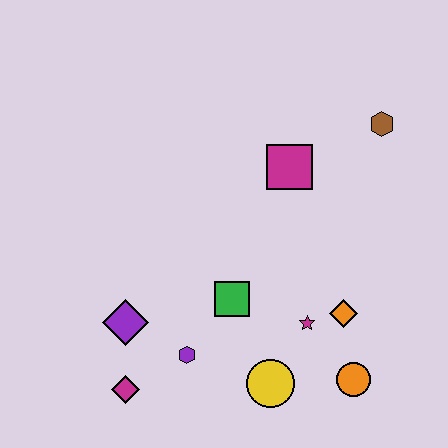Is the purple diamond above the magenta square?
No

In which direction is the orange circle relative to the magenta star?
The orange circle is below the magenta star.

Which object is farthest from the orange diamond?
The magenta diamond is farthest from the orange diamond.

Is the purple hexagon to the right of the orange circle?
No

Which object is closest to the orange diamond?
The magenta star is closest to the orange diamond.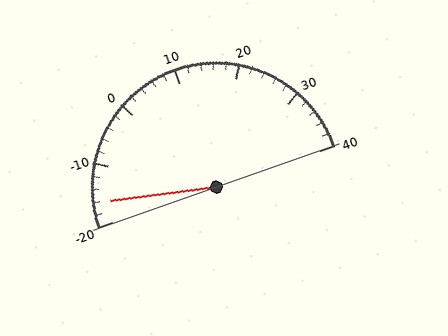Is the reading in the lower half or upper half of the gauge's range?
The reading is in the lower half of the range (-20 to 40).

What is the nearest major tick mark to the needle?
The nearest major tick mark is -20.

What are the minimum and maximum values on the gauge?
The gauge ranges from -20 to 40.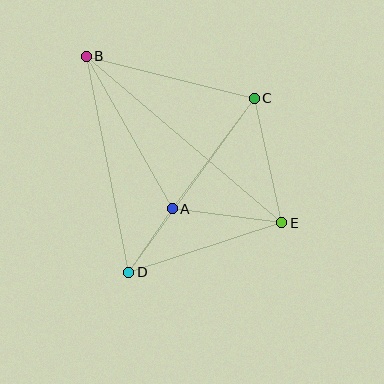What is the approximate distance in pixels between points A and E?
The distance between A and E is approximately 110 pixels.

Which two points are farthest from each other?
Points B and E are farthest from each other.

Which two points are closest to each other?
Points A and D are closest to each other.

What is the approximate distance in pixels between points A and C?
The distance between A and C is approximately 138 pixels.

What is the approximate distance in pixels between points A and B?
The distance between A and B is approximately 175 pixels.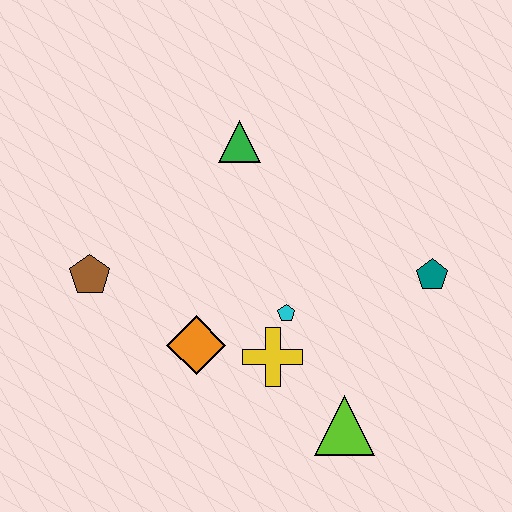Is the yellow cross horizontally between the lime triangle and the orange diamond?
Yes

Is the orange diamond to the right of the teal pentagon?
No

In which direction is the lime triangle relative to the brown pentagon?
The lime triangle is to the right of the brown pentagon.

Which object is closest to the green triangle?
The cyan pentagon is closest to the green triangle.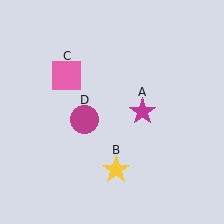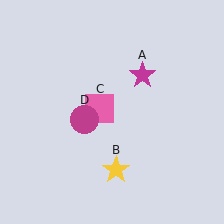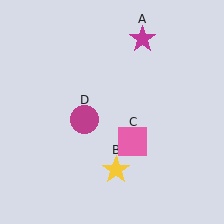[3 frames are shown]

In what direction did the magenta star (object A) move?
The magenta star (object A) moved up.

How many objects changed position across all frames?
2 objects changed position: magenta star (object A), pink square (object C).